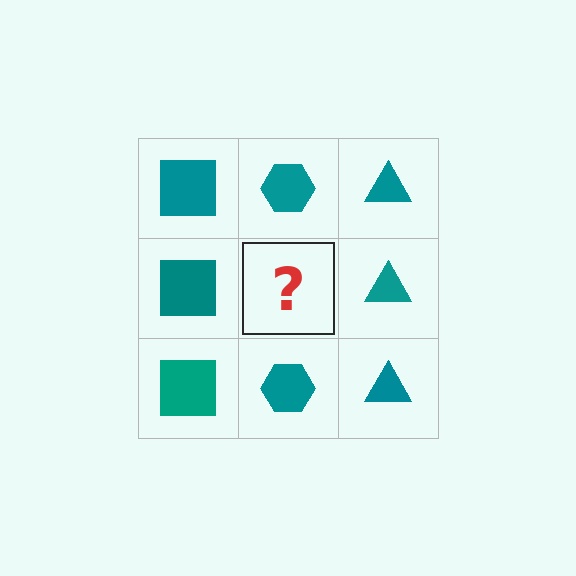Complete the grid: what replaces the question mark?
The question mark should be replaced with a teal hexagon.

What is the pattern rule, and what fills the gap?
The rule is that each column has a consistent shape. The gap should be filled with a teal hexagon.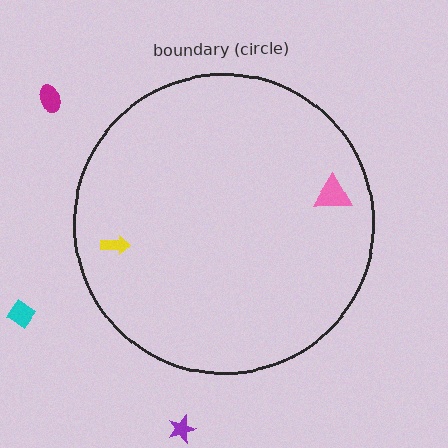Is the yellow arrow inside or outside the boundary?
Inside.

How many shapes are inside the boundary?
2 inside, 3 outside.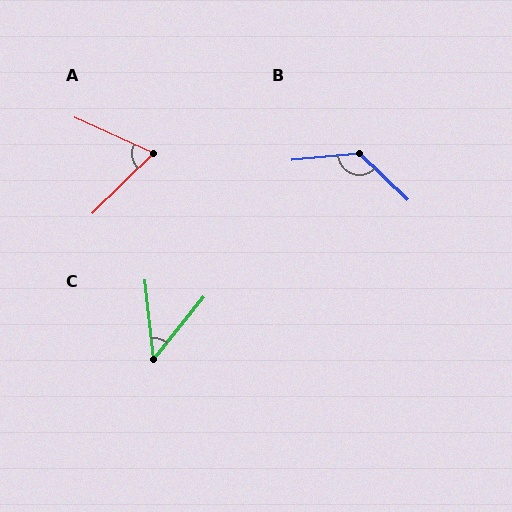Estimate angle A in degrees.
Approximately 69 degrees.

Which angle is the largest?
B, at approximately 131 degrees.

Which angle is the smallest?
C, at approximately 45 degrees.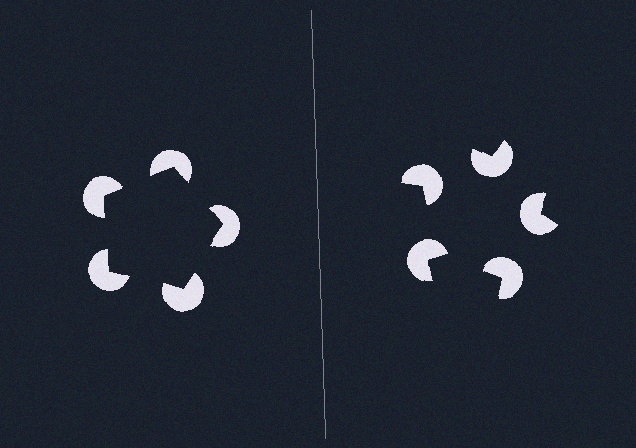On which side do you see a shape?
An illusory pentagon appears on the left side. On the right side the wedge cuts are rotated, so no coherent shape forms.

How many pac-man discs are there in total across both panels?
10 — 5 on each side.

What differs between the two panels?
The pac-man discs are positioned identically on both sides; only the wedge orientations differ. On the left they align to a pentagon; on the right they are misaligned.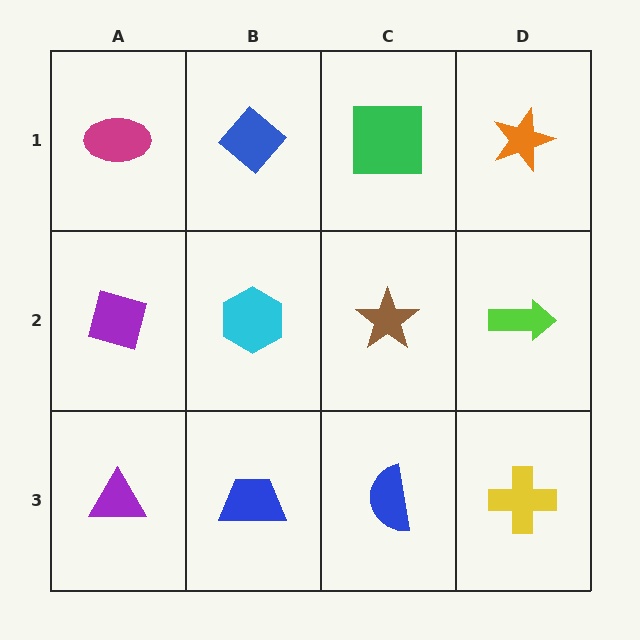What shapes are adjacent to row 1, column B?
A cyan hexagon (row 2, column B), a magenta ellipse (row 1, column A), a green square (row 1, column C).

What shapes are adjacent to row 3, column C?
A brown star (row 2, column C), a blue trapezoid (row 3, column B), a yellow cross (row 3, column D).